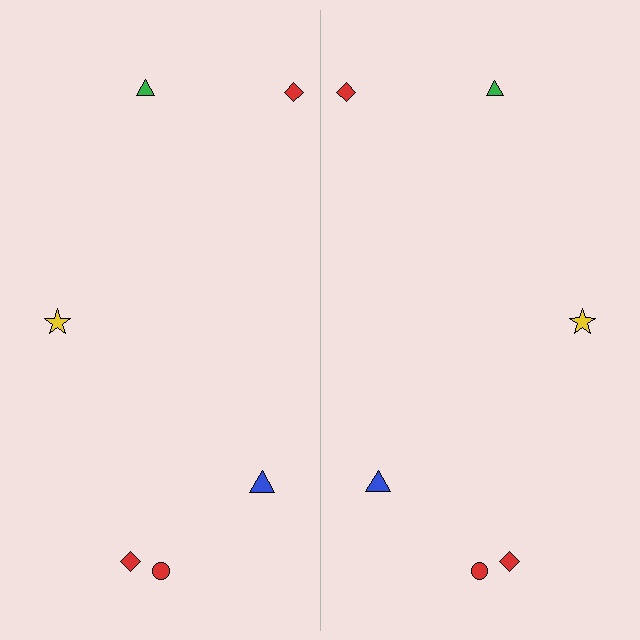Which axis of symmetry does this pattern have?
The pattern has a vertical axis of symmetry running through the center of the image.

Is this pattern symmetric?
Yes, this pattern has bilateral (reflection) symmetry.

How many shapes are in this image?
There are 12 shapes in this image.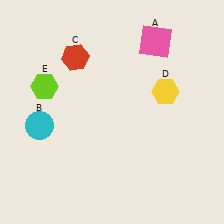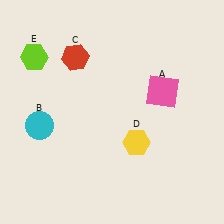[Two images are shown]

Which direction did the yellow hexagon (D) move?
The yellow hexagon (D) moved down.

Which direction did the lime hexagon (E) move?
The lime hexagon (E) moved up.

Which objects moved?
The objects that moved are: the pink square (A), the yellow hexagon (D), the lime hexagon (E).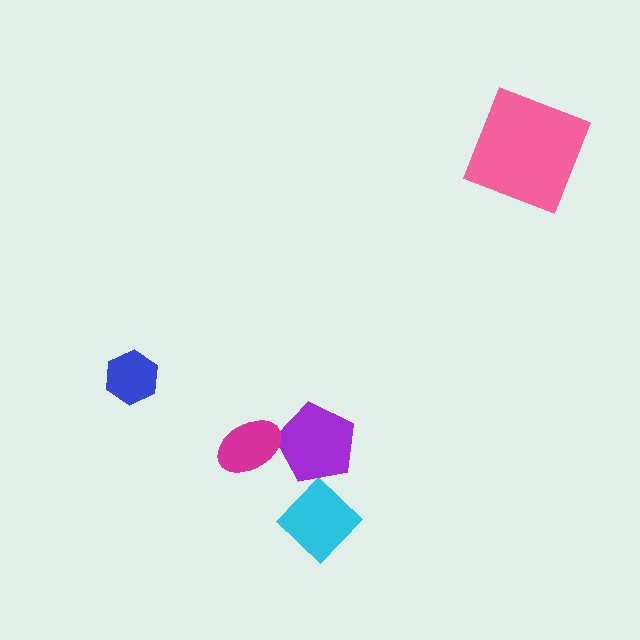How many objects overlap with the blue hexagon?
0 objects overlap with the blue hexagon.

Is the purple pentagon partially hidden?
Yes, it is partially covered by another shape.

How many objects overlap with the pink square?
0 objects overlap with the pink square.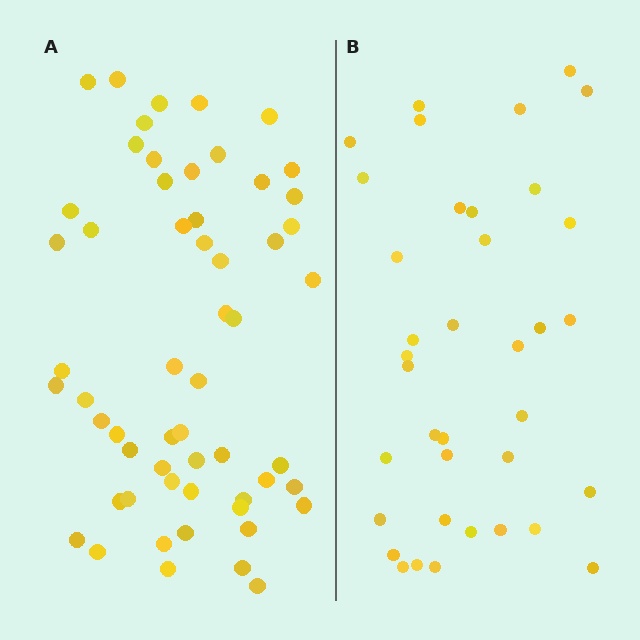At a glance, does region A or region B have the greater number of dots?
Region A (the left region) has more dots.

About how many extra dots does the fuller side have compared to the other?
Region A has approximately 20 more dots than region B.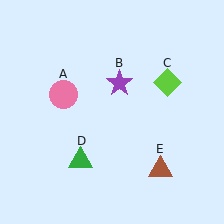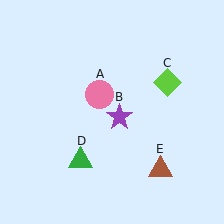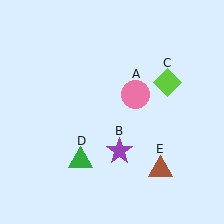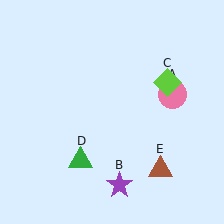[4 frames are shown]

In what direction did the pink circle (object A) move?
The pink circle (object A) moved right.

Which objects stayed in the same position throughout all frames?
Lime diamond (object C) and green triangle (object D) and brown triangle (object E) remained stationary.